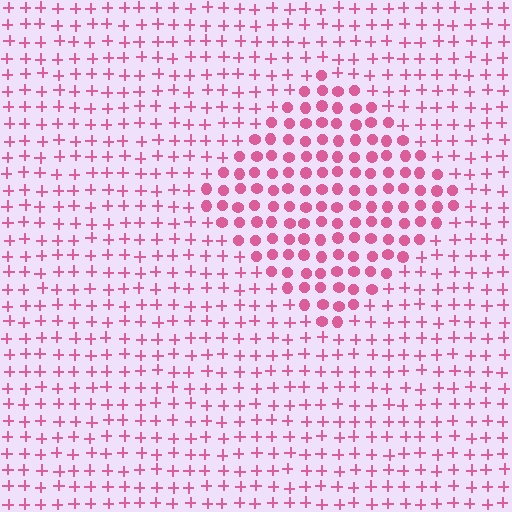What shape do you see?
I see a diamond.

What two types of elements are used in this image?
The image uses circles inside the diamond region and plus signs outside it.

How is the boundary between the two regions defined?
The boundary is defined by a change in element shape: circles inside vs. plus signs outside. All elements share the same color and spacing.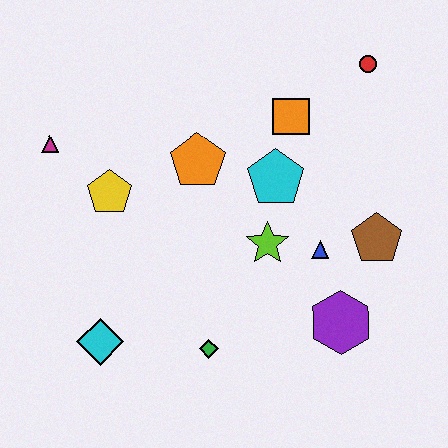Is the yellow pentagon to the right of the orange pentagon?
No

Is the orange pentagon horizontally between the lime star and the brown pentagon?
No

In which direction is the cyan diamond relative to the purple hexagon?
The cyan diamond is to the left of the purple hexagon.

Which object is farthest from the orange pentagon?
The purple hexagon is farthest from the orange pentagon.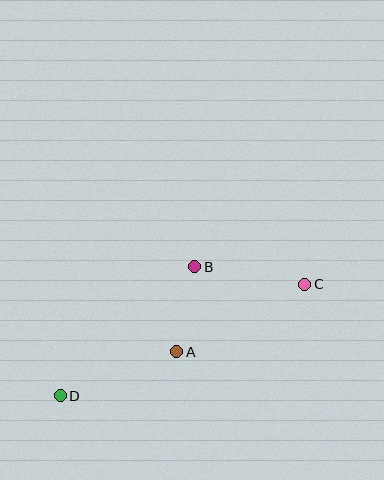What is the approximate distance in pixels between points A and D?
The distance between A and D is approximately 125 pixels.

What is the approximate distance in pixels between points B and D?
The distance between B and D is approximately 187 pixels.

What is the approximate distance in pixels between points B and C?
The distance between B and C is approximately 112 pixels.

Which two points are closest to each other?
Points A and B are closest to each other.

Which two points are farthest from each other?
Points C and D are farthest from each other.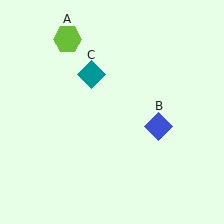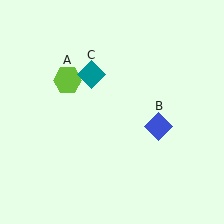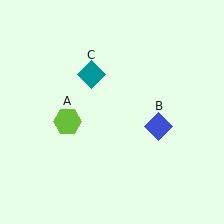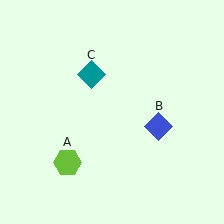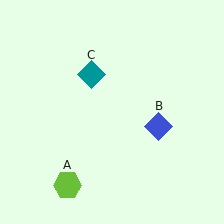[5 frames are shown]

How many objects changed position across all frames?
1 object changed position: lime hexagon (object A).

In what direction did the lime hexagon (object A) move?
The lime hexagon (object A) moved down.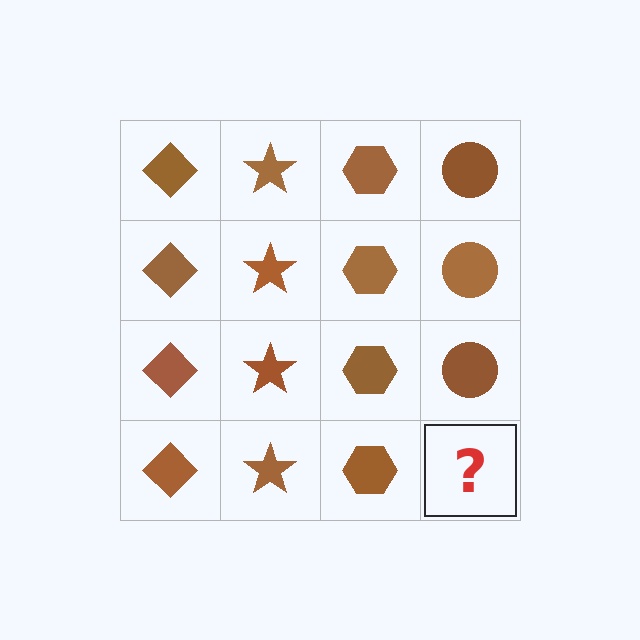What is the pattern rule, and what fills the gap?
The rule is that each column has a consistent shape. The gap should be filled with a brown circle.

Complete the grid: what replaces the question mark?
The question mark should be replaced with a brown circle.